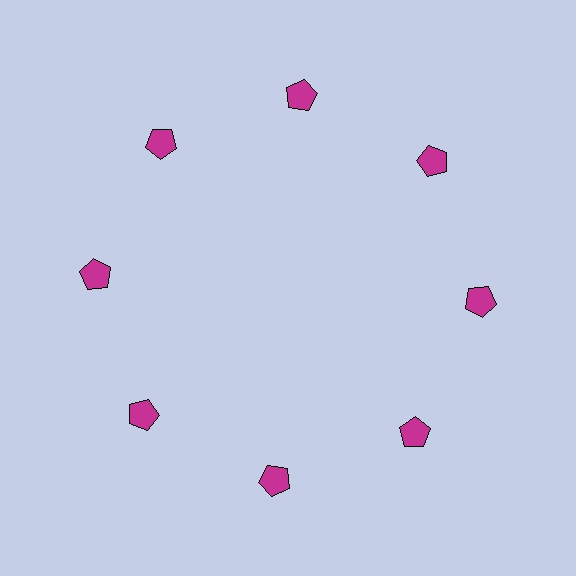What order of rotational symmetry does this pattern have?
This pattern has 8-fold rotational symmetry.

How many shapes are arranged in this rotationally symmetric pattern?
There are 8 shapes, arranged in 8 groups of 1.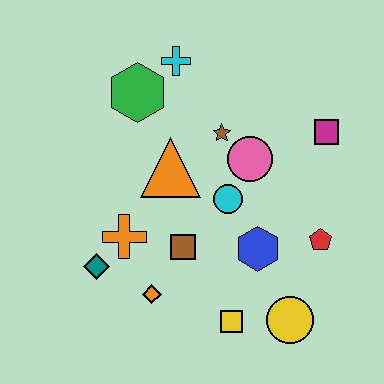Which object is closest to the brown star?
The pink circle is closest to the brown star.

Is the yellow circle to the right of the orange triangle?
Yes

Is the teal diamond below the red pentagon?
Yes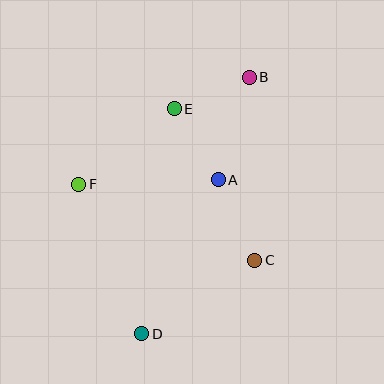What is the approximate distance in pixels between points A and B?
The distance between A and B is approximately 107 pixels.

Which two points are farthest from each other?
Points B and D are farthest from each other.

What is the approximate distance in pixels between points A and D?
The distance between A and D is approximately 172 pixels.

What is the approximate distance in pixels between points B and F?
The distance between B and F is approximately 201 pixels.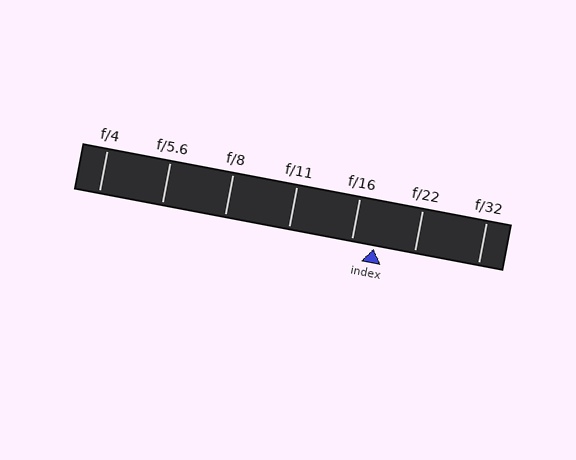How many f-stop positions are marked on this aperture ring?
There are 7 f-stop positions marked.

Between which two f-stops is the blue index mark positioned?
The index mark is between f/16 and f/22.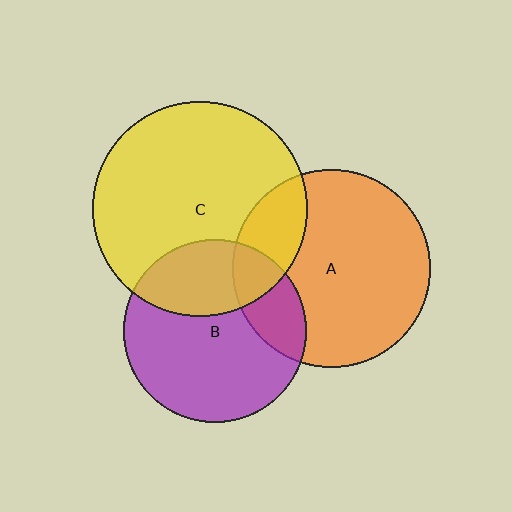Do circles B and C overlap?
Yes.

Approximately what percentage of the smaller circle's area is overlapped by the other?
Approximately 30%.